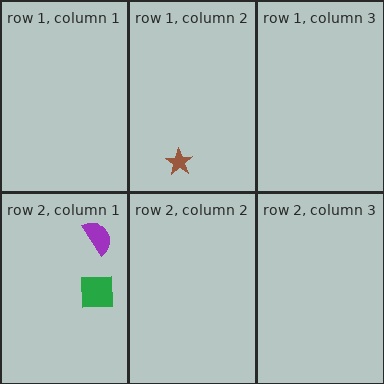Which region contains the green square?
The row 2, column 1 region.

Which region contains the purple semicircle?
The row 2, column 1 region.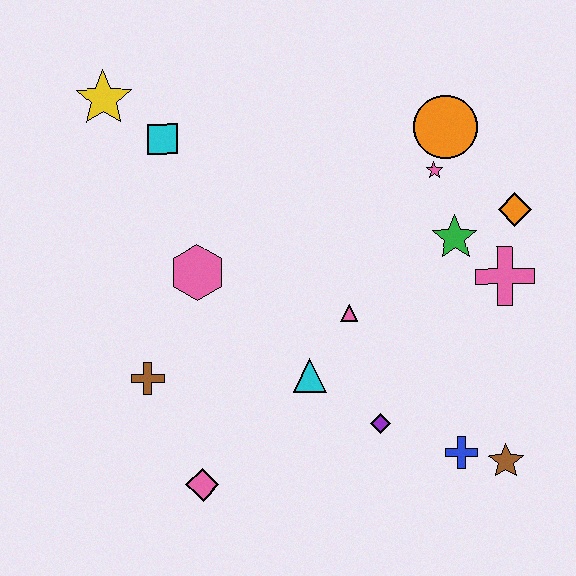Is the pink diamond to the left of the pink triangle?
Yes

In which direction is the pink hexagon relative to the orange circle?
The pink hexagon is to the left of the orange circle.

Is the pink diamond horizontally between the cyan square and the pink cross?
Yes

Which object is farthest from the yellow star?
The brown star is farthest from the yellow star.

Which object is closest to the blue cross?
The brown star is closest to the blue cross.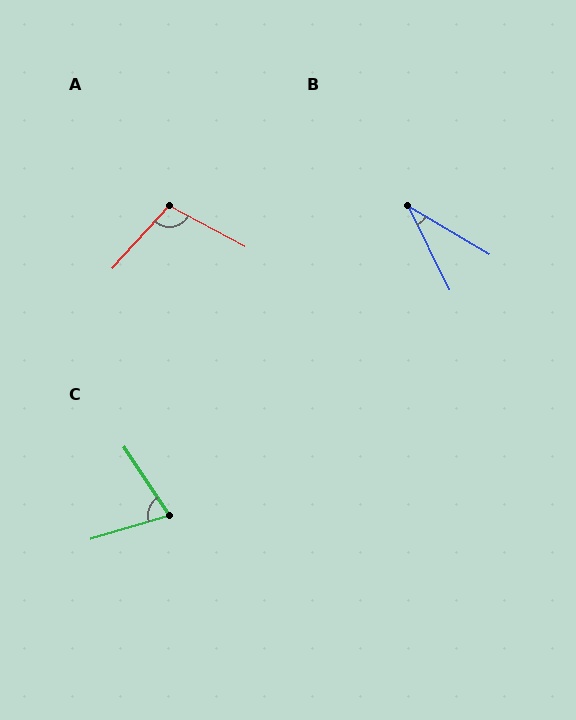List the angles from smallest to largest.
B (33°), C (73°), A (104°).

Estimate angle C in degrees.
Approximately 73 degrees.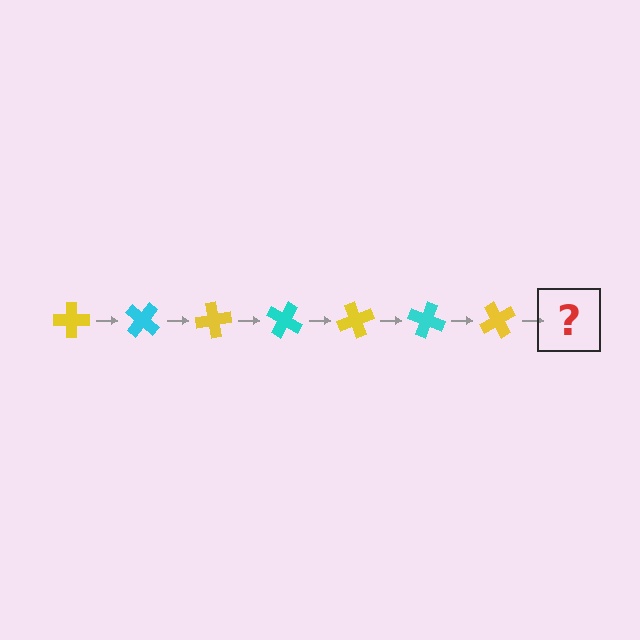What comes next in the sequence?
The next element should be a cyan cross, rotated 280 degrees from the start.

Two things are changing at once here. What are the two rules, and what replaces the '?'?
The two rules are that it rotates 40 degrees each step and the color cycles through yellow and cyan. The '?' should be a cyan cross, rotated 280 degrees from the start.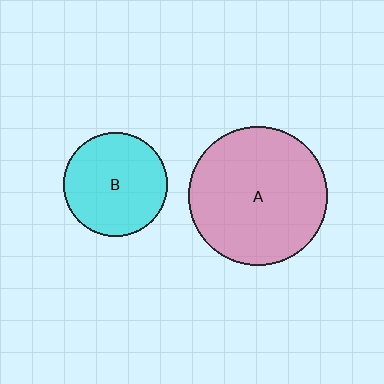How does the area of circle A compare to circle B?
Approximately 1.8 times.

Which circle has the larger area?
Circle A (pink).